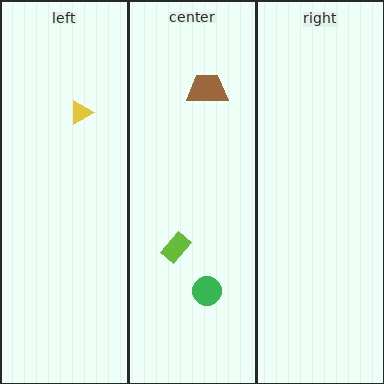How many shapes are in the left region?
1.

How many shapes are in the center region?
3.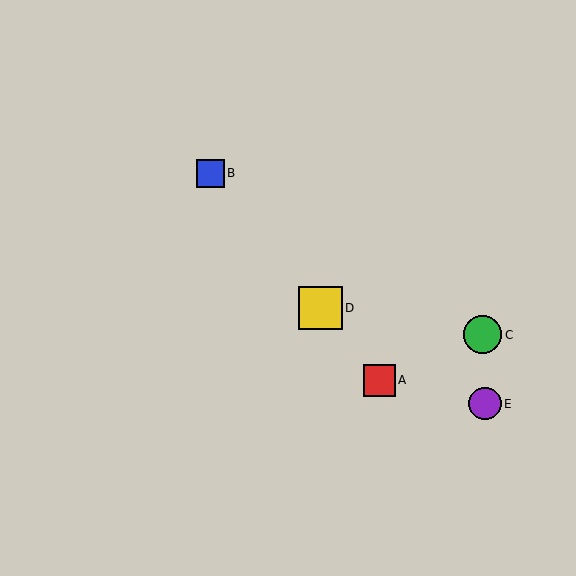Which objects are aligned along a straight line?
Objects A, B, D are aligned along a straight line.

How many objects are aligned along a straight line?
3 objects (A, B, D) are aligned along a straight line.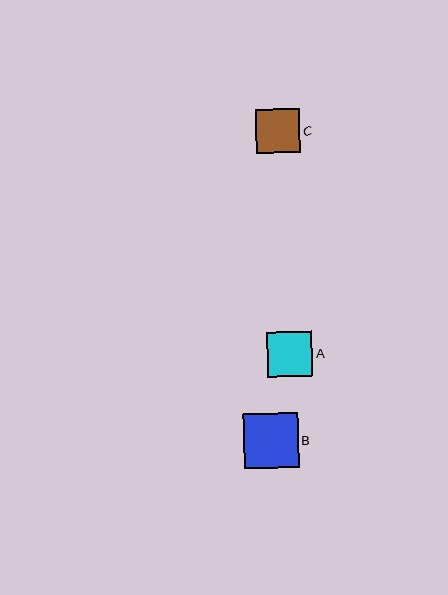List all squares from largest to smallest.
From largest to smallest: B, A, C.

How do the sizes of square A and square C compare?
Square A and square C are approximately the same size.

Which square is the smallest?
Square C is the smallest with a size of approximately 44 pixels.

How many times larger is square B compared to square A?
Square B is approximately 1.2 times the size of square A.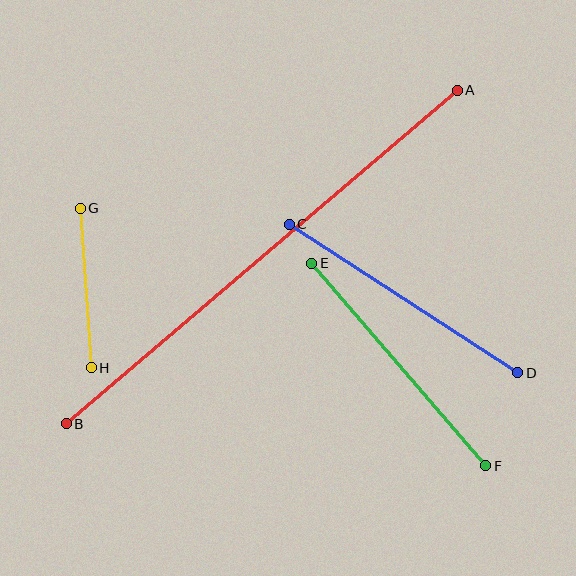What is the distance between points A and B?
The distance is approximately 514 pixels.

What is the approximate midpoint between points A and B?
The midpoint is at approximately (262, 257) pixels.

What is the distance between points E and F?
The distance is approximately 267 pixels.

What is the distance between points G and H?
The distance is approximately 160 pixels.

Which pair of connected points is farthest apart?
Points A and B are farthest apart.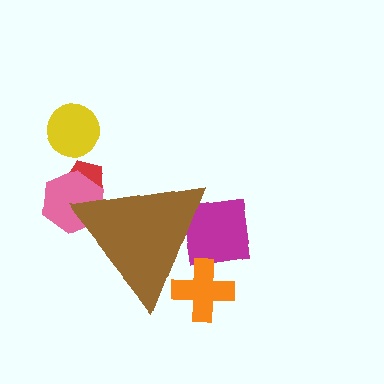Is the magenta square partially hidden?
Yes, the magenta square is partially hidden behind the brown triangle.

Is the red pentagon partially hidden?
Yes, the red pentagon is partially hidden behind the brown triangle.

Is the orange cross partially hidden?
Yes, the orange cross is partially hidden behind the brown triangle.